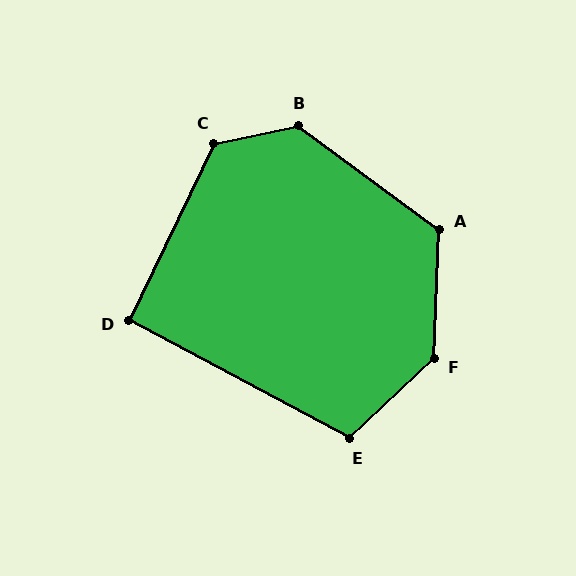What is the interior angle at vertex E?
Approximately 109 degrees (obtuse).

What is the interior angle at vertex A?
Approximately 124 degrees (obtuse).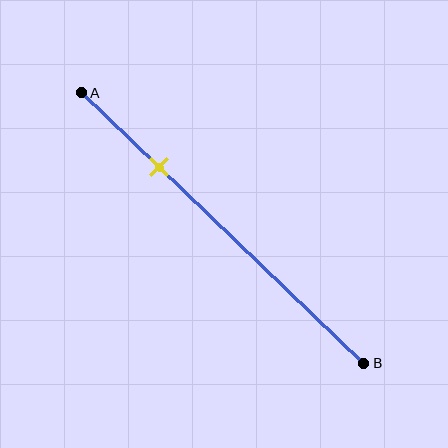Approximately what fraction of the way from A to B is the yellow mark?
The yellow mark is approximately 30% of the way from A to B.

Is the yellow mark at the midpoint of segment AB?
No, the mark is at about 30% from A, not at the 50% midpoint.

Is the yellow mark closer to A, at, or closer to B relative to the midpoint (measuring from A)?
The yellow mark is closer to point A than the midpoint of segment AB.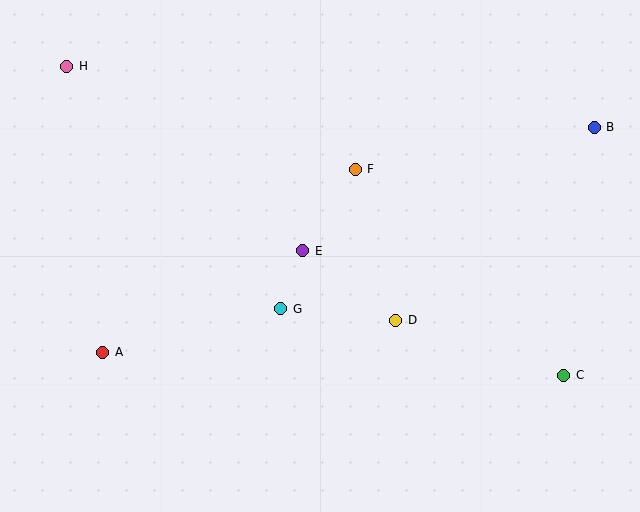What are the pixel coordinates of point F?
Point F is at (355, 169).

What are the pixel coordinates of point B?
Point B is at (594, 127).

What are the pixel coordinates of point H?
Point H is at (67, 66).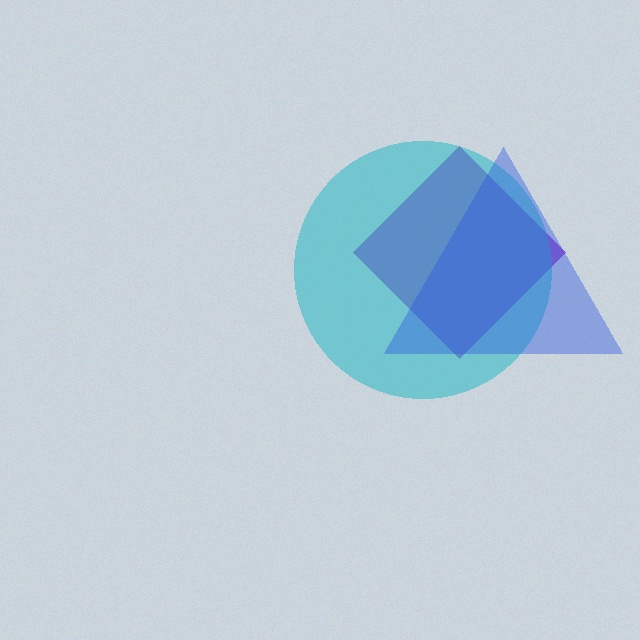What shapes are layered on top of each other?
The layered shapes are: a purple diamond, a cyan circle, a blue triangle.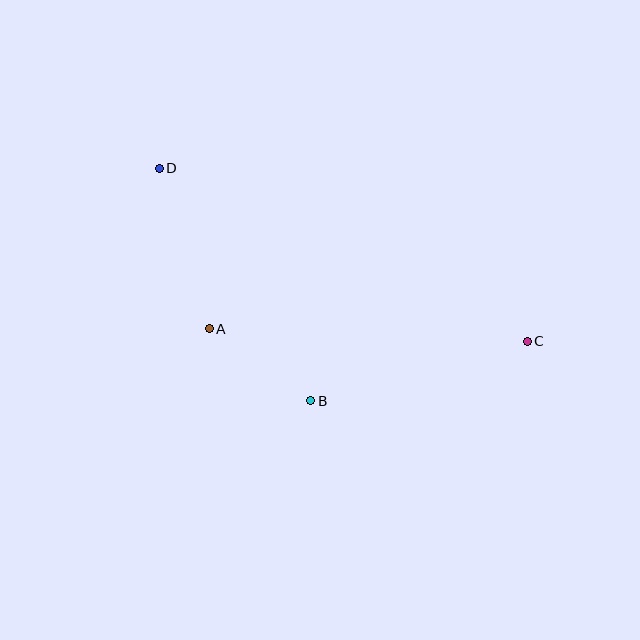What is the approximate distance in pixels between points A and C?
The distance between A and C is approximately 318 pixels.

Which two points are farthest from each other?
Points C and D are farthest from each other.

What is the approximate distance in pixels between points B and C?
The distance between B and C is approximately 224 pixels.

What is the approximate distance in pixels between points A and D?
The distance between A and D is approximately 168 pixels.